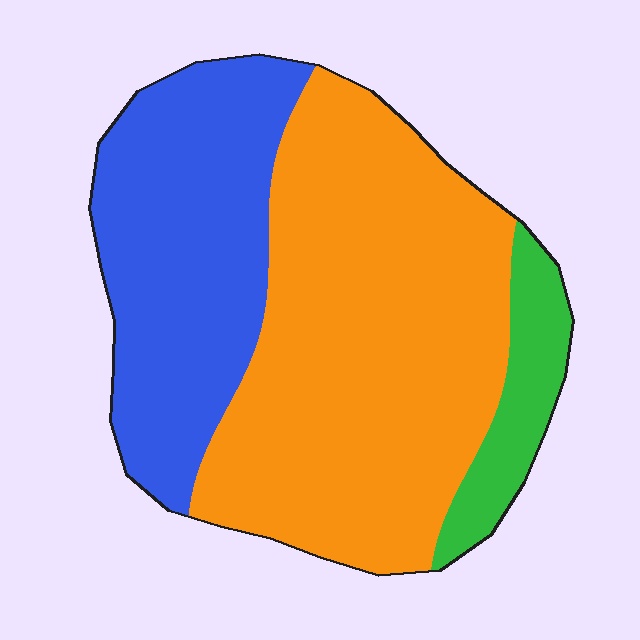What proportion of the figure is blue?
Blue takes up about one third (1/3) of the figure.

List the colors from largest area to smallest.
From largest to smallest: orange, blue, green.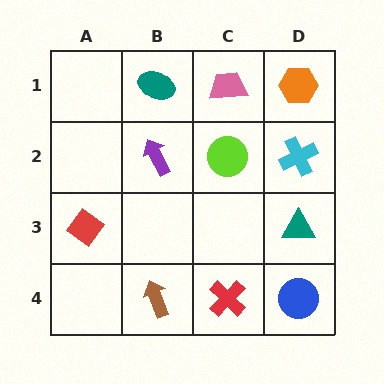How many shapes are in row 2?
3 shapes.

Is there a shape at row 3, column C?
No, that cell is empty.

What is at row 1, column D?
An orange hexagon.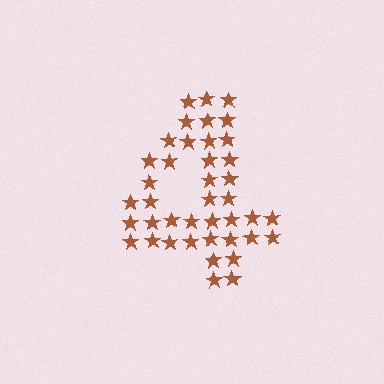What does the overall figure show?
The overall figure shows the digit 4.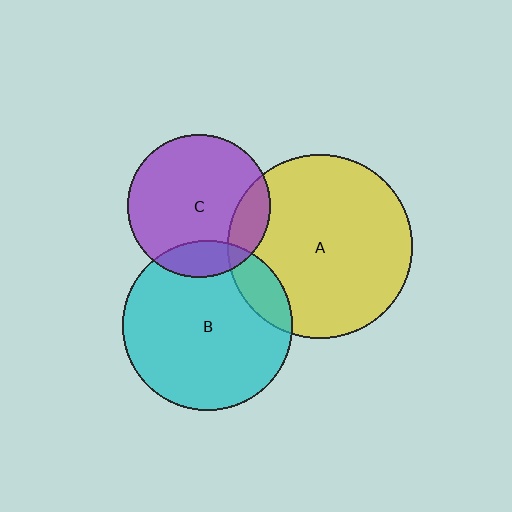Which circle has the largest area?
Circle A (yellow).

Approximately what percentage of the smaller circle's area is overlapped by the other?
Approximately 15%.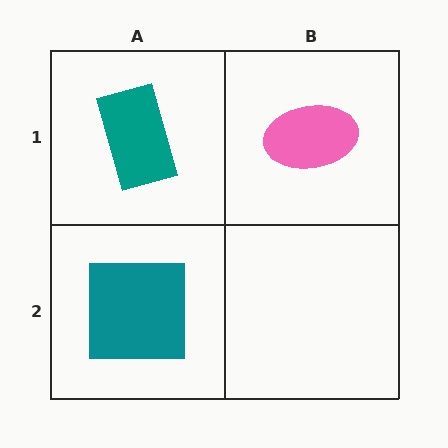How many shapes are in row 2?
1 shape.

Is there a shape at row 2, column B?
No, that cell is empty.